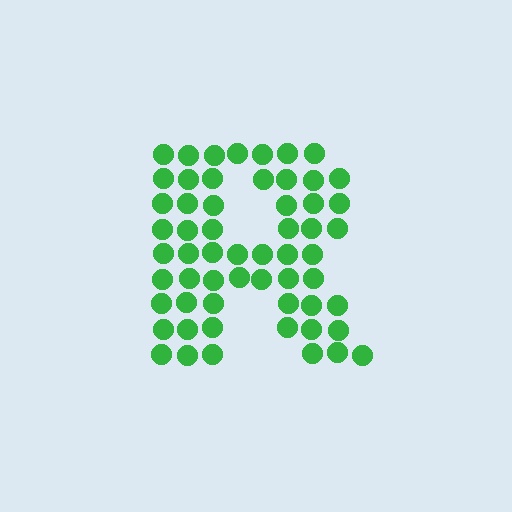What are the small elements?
The small elements are circles.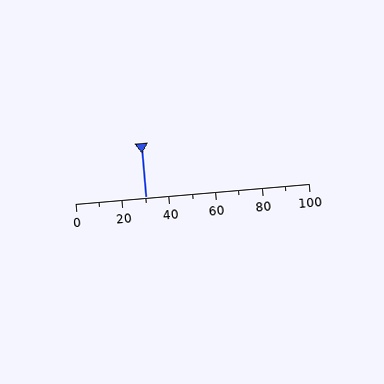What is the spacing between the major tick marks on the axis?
The major ticks are spaced 20 apart.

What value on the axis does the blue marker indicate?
The marker indicates approximately 30.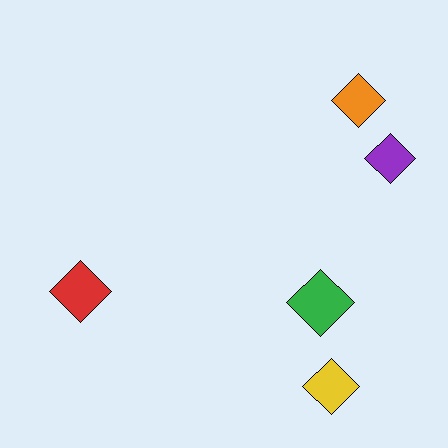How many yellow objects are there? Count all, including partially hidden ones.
There is 1 yellow object.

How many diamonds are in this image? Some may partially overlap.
There are 5 diamonds.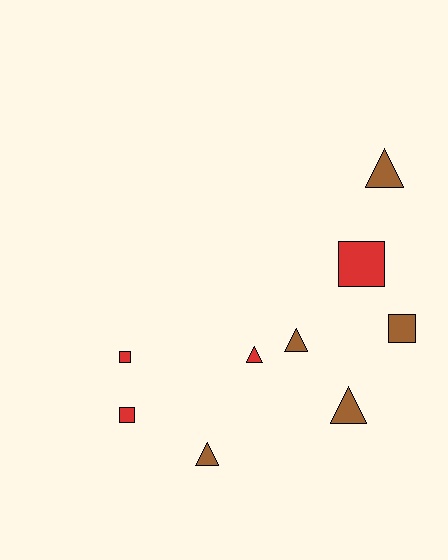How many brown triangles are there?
There are 4 brown triangles.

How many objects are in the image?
There are 9 objects.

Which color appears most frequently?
Brown, with 5 objects.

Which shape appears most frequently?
Triangle, with 5 objects.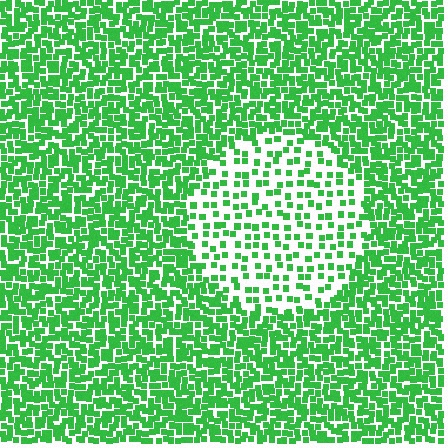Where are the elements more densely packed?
The elements are more densely packed outside the circle boundary.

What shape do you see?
I see a circle.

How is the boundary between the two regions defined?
The boundary is defined by a change in element density (approximately 2.4x ratio). All elements are the same color, size, and shape.